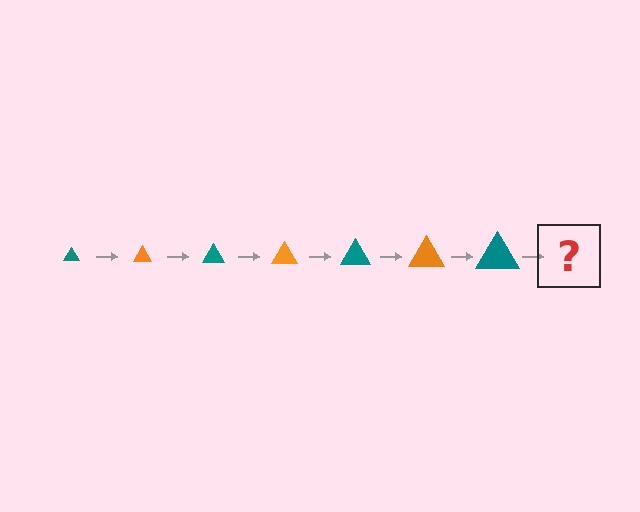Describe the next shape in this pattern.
It should be an orange triangle, larger than the previous one.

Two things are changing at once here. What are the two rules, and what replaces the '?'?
The two rules are that the triangle grows larger each step and the color cycles through teal and orange. The '?' should be an orange triangle, larger than the previous one.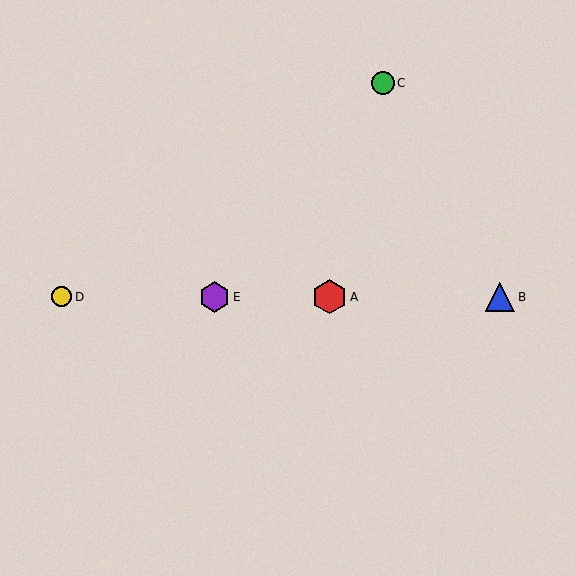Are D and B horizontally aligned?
Yes, both are at y≈297.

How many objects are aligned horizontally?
4 objects (A, B, D, E) are aligned horizontally.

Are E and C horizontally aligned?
No, E is at y≈297 and C is at y≈83.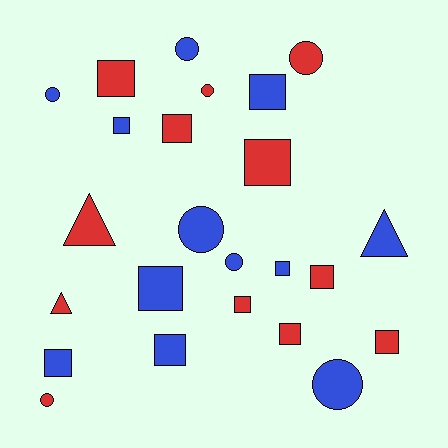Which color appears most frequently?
Red, with 12 objects.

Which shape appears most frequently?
Square, with 13 objects.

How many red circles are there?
There are 3 red circles.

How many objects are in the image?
There are 24 objects.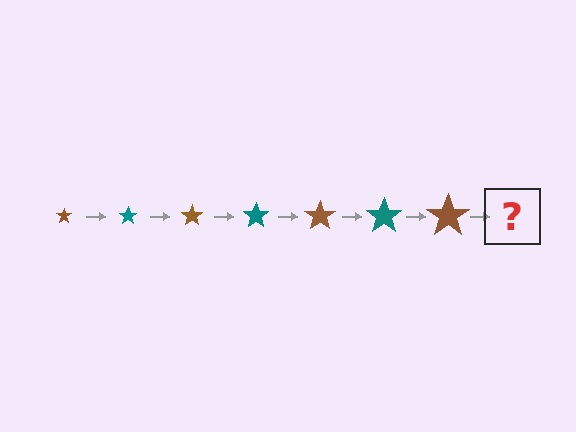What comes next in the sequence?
The next element should be a teal star, larger than the previous one.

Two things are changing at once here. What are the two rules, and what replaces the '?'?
The two rules are that the star grows larger each step and the color cycles through brown and teal. The '?' should be a teal star, larger than the previous one.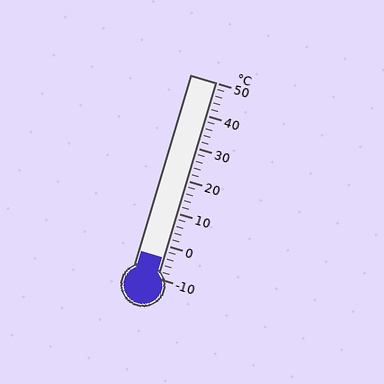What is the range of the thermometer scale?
The thermometer scale ranges from -10°C to 50°C.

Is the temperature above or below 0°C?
The temperature is below 0°C.